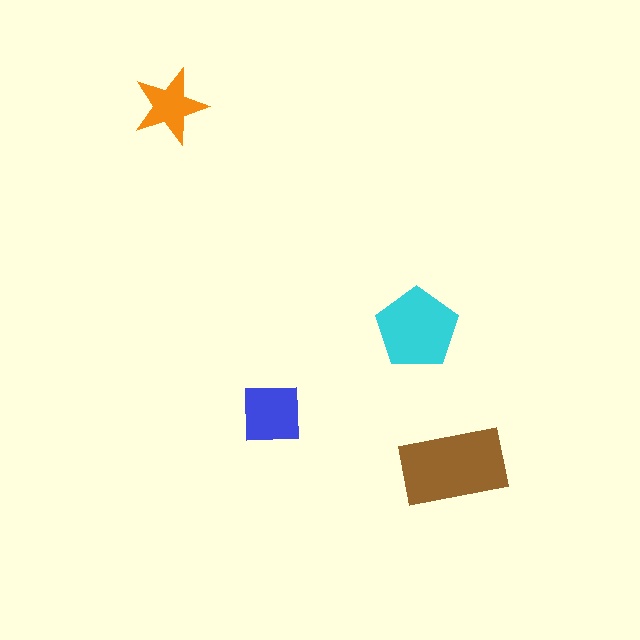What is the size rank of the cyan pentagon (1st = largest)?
2nd.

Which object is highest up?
The orange star is topmost.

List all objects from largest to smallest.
The brown rectangle, the cyan pentagon, the blue square, the orange star.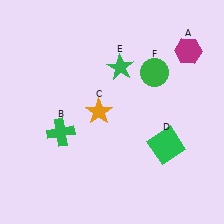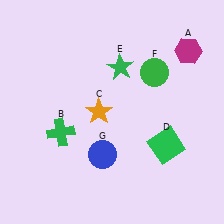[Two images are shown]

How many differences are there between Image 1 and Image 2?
There is 1 difference between the two images.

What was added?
A blue circle (G) was added in Image 2.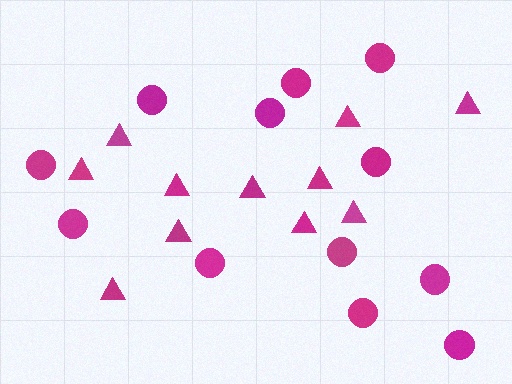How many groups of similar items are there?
There are 2 groups: one group of triangles (11) and one group of circles (12).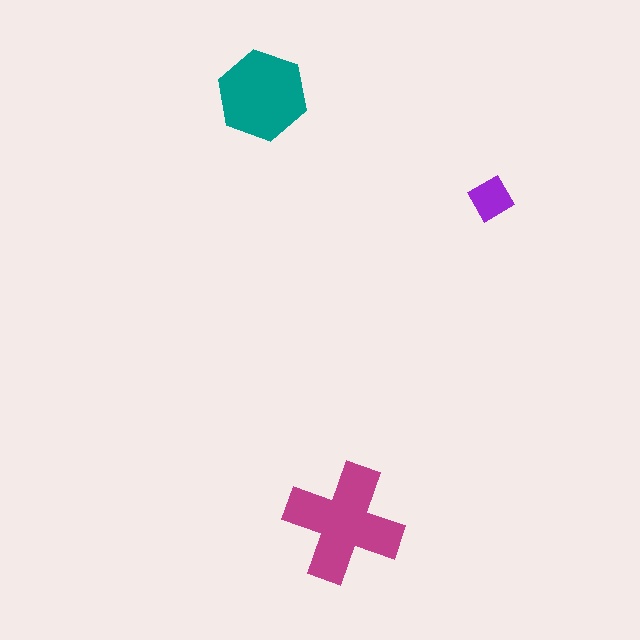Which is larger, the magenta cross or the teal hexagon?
The magenta cross.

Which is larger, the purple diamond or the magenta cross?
The magenta cross.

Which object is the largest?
The magenta cross.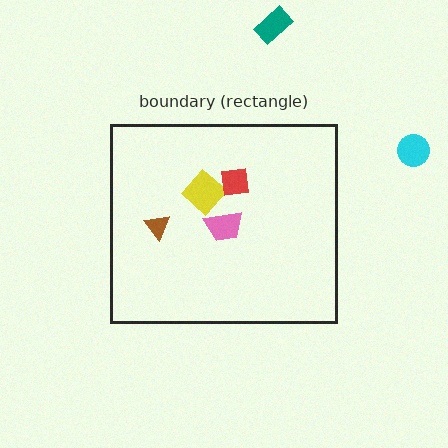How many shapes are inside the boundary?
4 inside, 2 outside.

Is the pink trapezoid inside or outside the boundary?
Inside.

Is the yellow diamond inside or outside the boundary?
Inside.